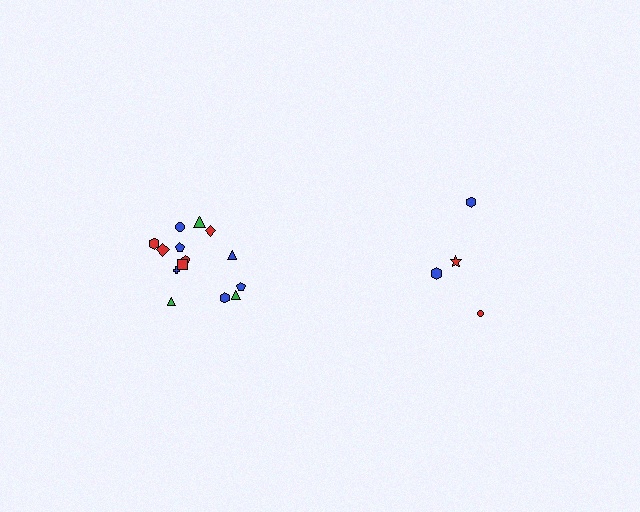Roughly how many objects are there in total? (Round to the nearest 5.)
Roughly 20 objects in total.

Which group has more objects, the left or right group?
The left group.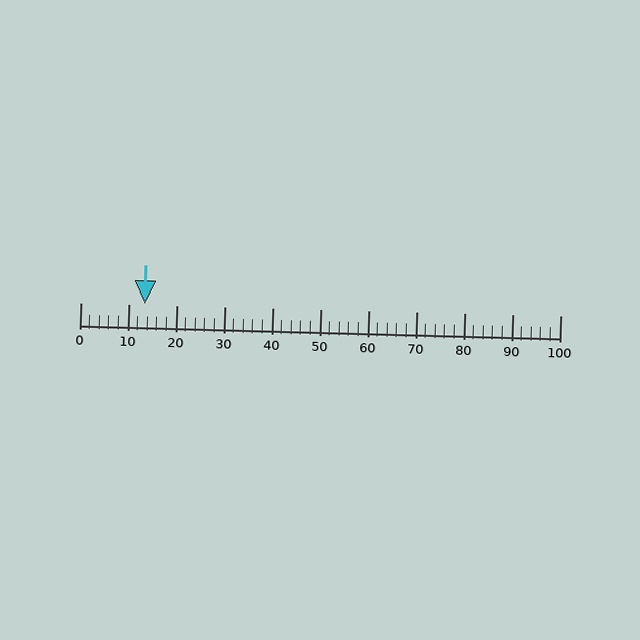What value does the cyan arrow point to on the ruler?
The cyan arrow points to approximately 14.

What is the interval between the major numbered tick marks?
The major tick marks are spaced 10 units apart.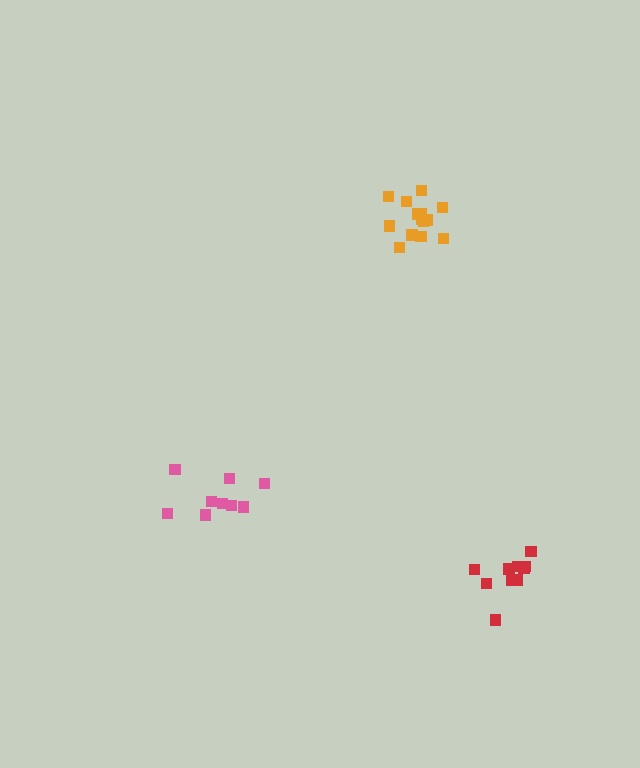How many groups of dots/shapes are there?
There are 3 groups.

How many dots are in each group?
Group 1: 9 dots, Group 2: 14 dots, Group 3: 10 dots (33 total).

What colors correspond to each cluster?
The clusters are colored: pink, orange, red.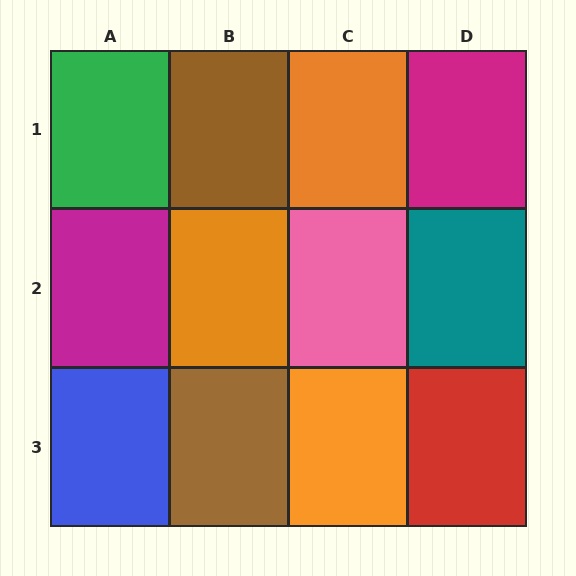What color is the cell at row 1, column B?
Brown.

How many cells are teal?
1 cell is teal.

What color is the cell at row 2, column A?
Magenta.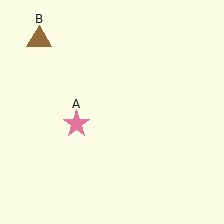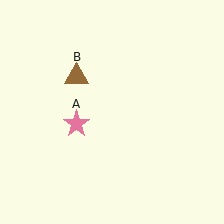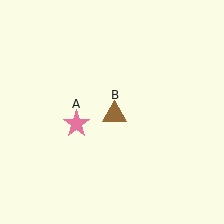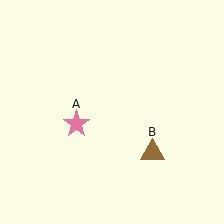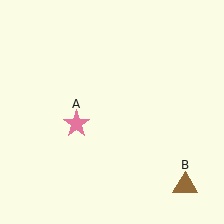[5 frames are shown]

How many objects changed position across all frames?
1 object changed position: brown triangle (object B).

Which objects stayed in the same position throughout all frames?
Pink star (object A) remained stationary.